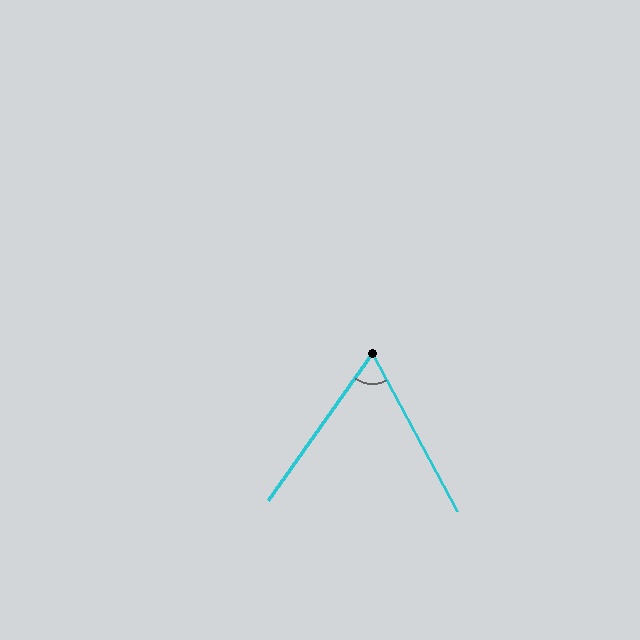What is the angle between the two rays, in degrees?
Approximately 64 degrees.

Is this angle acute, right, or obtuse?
It is acute.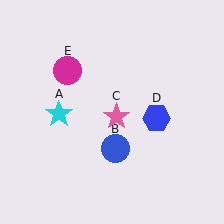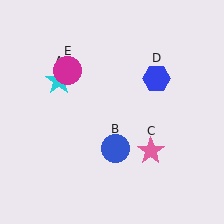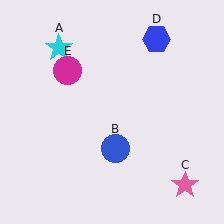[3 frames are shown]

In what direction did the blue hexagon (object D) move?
The blue hexagon (object D) moved up.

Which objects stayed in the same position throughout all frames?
Blue circle (object B) and magenta circle (object E) remained stationary.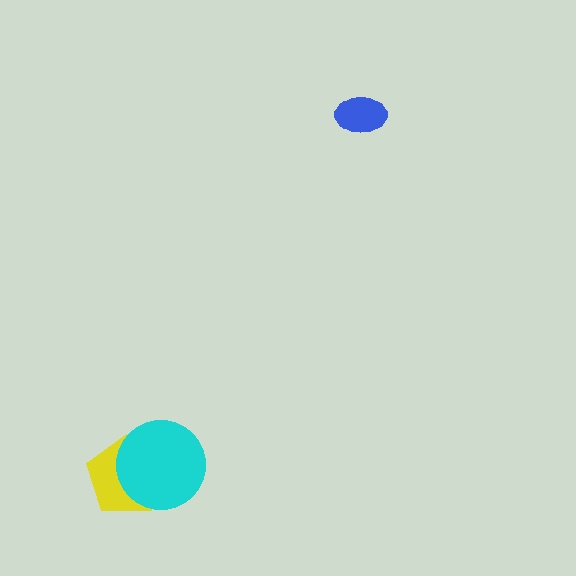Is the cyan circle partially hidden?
No, no other shape covers it.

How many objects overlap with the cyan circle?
1 object overlaps with the cyan circle.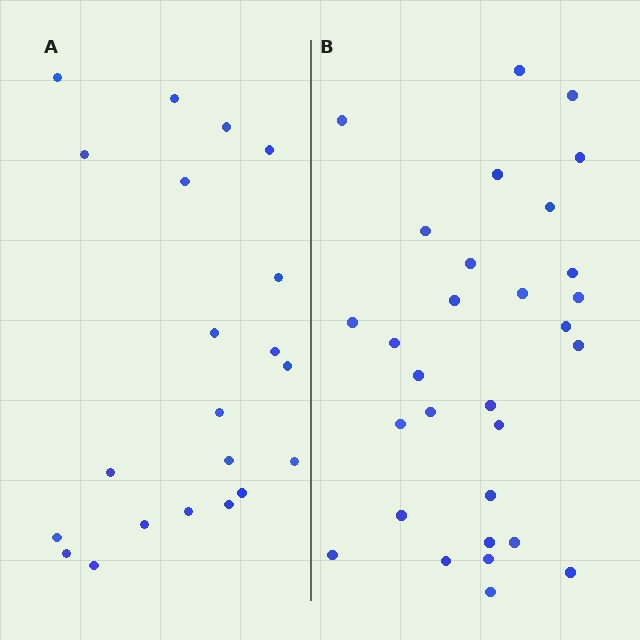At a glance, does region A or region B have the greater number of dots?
Region B (the right region) has more dots.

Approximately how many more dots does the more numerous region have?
Region B has roughly 8 or so more dots than region A.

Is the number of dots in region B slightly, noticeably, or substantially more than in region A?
Region B has noticeably more, but not dramatically so. The ratio is roughly 1.4 to 1.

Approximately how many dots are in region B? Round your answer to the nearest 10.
About 30 dots.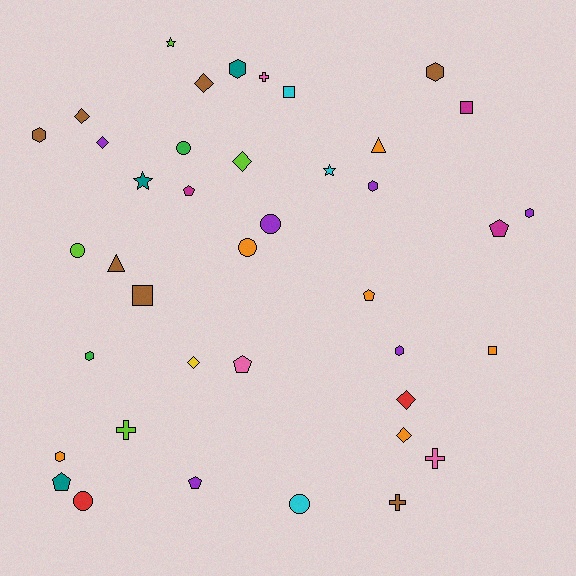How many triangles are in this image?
There are 2 triangles.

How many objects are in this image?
There are 40 objects.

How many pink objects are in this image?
There are 3 pink objects.